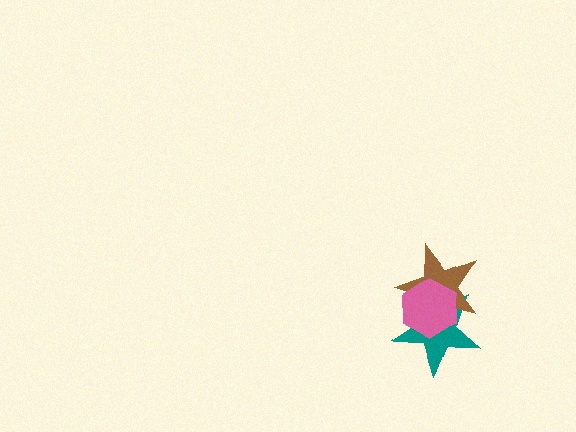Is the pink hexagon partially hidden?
No, no other shape covers it.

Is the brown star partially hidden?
Yes, it is partially covered by another shape.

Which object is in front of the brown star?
The pink hexagon is in front of the brown star.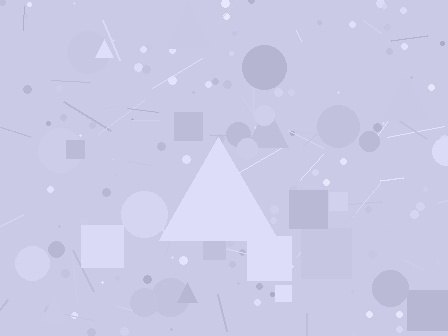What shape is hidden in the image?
A triangle is hidden in the image.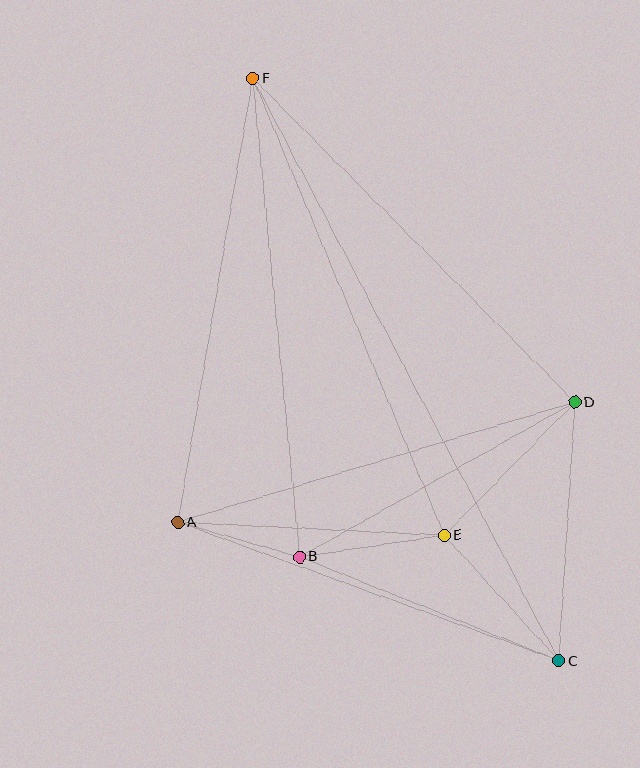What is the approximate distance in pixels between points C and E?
The distance between C and E is approximately 170 pixels.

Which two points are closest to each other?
Points A and B are closest to each other.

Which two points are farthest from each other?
Points C and F are farthest from each other.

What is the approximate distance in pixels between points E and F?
The distance between E and F is approximately 495 pixels.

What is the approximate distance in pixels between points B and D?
The distance between B and D is approximately 315 pixels.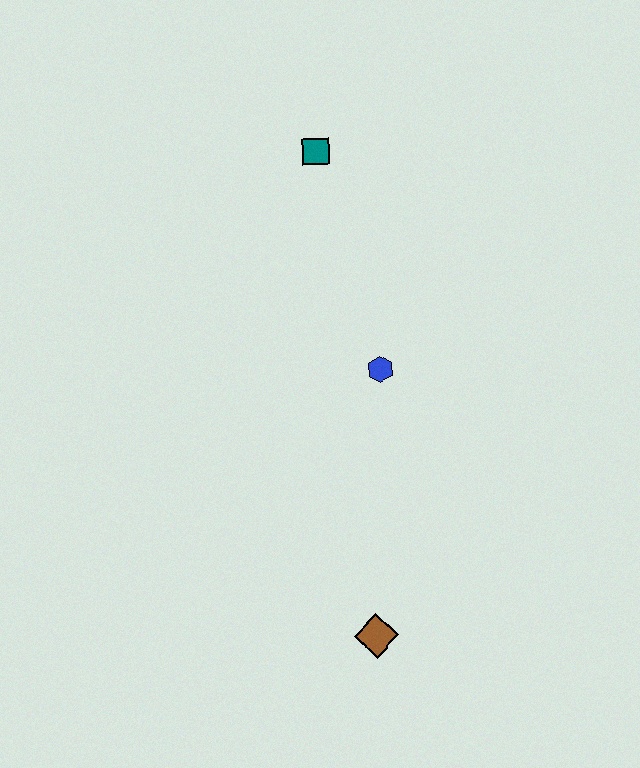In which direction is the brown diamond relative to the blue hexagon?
The brown diamond is below the blue hexagon.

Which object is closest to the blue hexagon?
The teal square is closest to the blue hexagon.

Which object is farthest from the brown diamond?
The teal square is farthest from the brown diamond.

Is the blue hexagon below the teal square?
Yes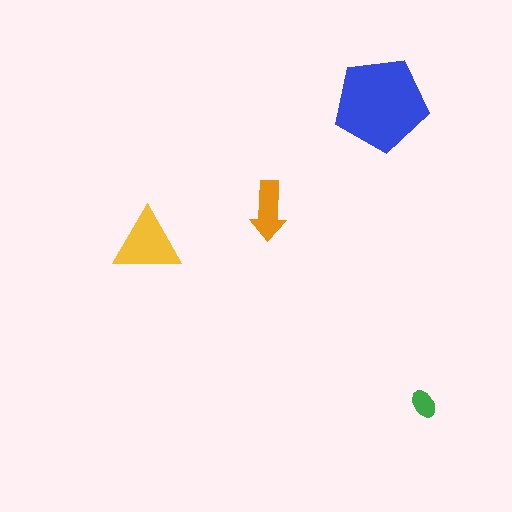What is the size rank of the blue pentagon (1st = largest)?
1st.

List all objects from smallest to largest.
The green ellipse, the orange arrow, the yellow triangle, the blue pentagon.